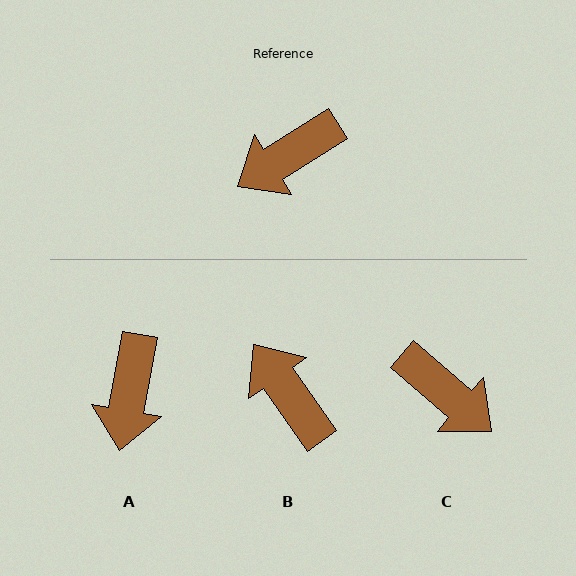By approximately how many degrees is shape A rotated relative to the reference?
Approximately 48 degrees counter-clockwise.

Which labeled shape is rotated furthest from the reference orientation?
C, about 107 degrees away.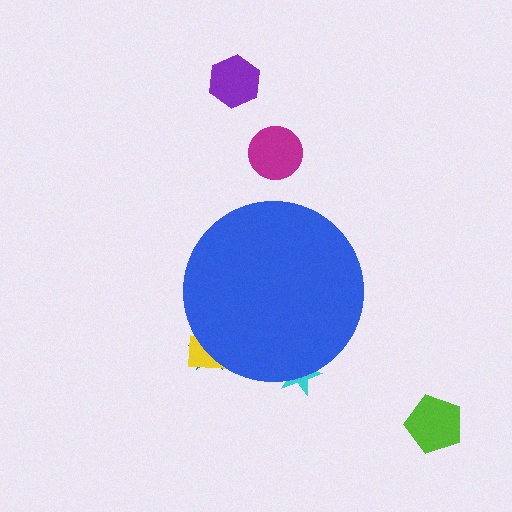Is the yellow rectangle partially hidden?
Yes, the yellow rectangle is partially hidden behind the blue circle.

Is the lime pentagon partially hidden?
No, the lime pentagon is fully visible.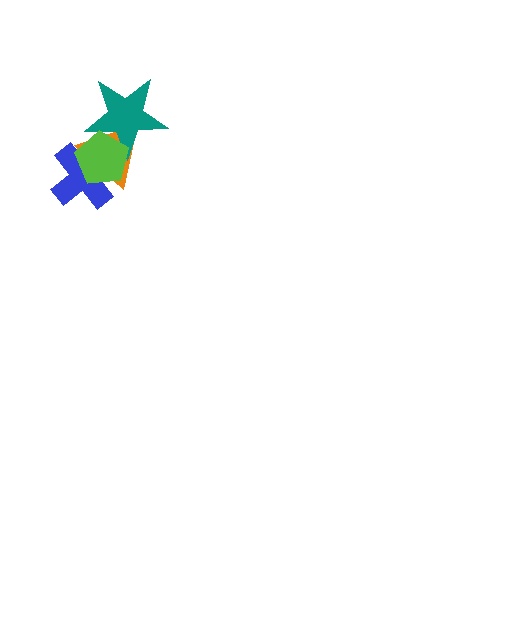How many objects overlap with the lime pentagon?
3 objects overlap with the lime pentagon.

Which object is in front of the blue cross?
The lime pentagon is in front of the blue cross.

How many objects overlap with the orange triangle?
3 objects overlap with the orange triangle.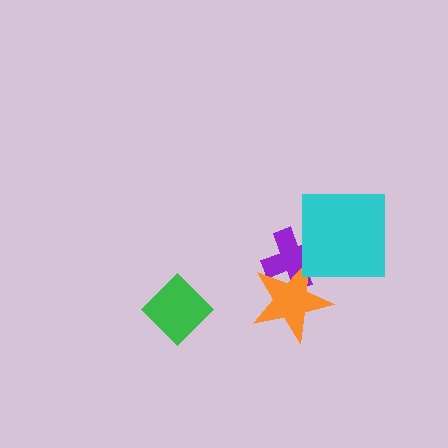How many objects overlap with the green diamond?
0 objects overlap with the green diamond.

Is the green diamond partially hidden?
No, no other shape covers it.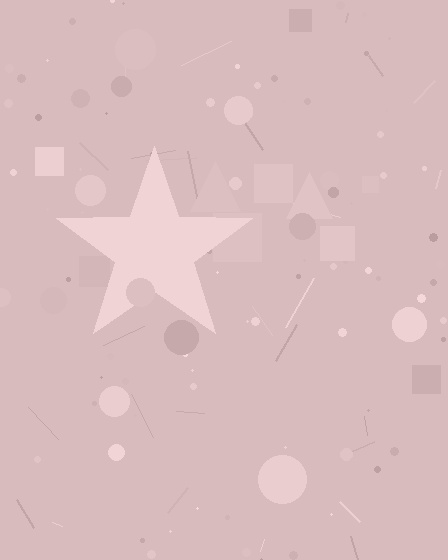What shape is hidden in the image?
A star is hidden in the image.